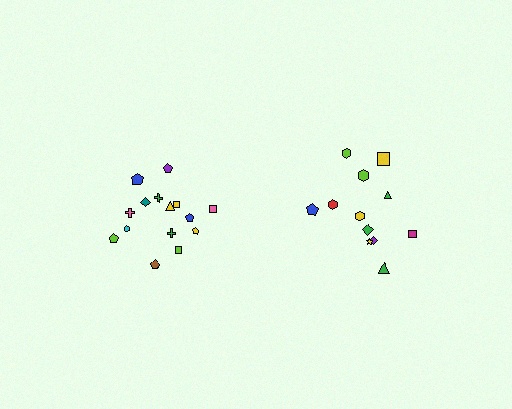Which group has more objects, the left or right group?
The left group.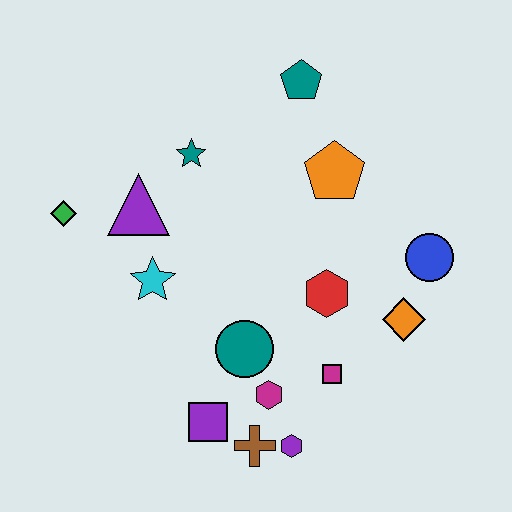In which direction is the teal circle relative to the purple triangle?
The teal circle is below the purple triangle.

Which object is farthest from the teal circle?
The teal pentagon is farthest from the teal circle.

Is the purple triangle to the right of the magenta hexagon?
No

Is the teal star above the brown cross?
Yes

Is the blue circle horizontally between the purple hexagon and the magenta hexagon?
No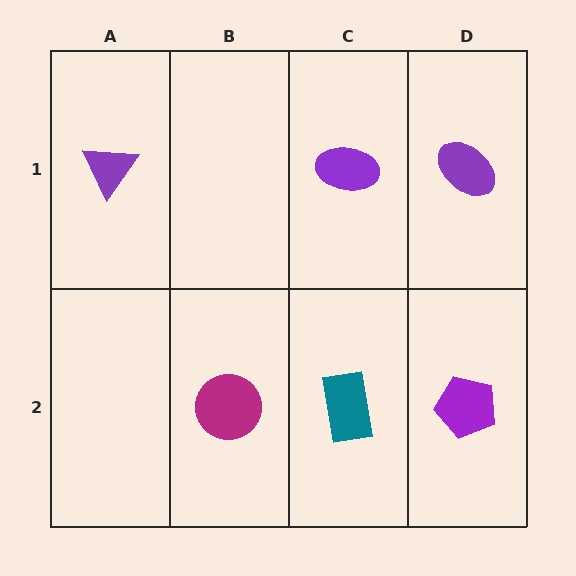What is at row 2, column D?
A purple pentagon.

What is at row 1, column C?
A purple ellipse.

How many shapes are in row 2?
3 shapes.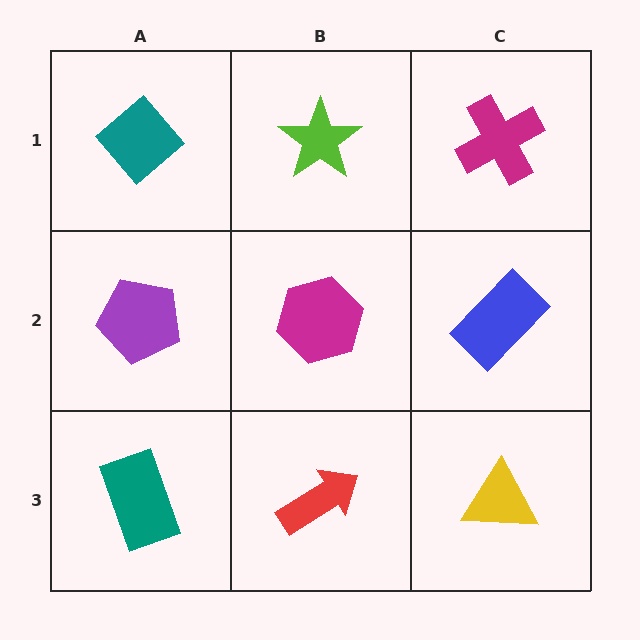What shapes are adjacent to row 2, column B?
A lime star (row 1, column B), a red arrow (row 3, column B), a purple pentagon (row 2, column A), a blue rectangle (row 2, column C).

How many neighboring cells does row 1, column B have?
3.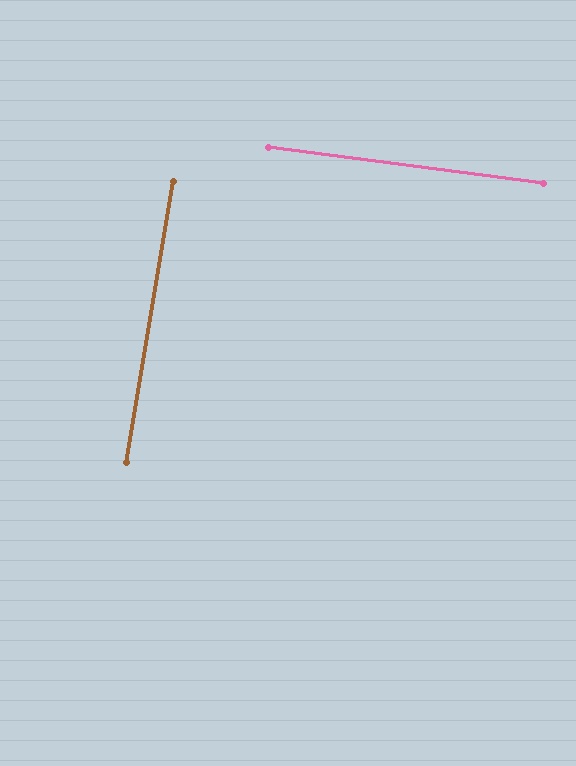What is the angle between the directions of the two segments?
Approximately 88 degrees.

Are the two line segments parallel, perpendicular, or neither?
Perpendicular — they meet at approximately 88°.